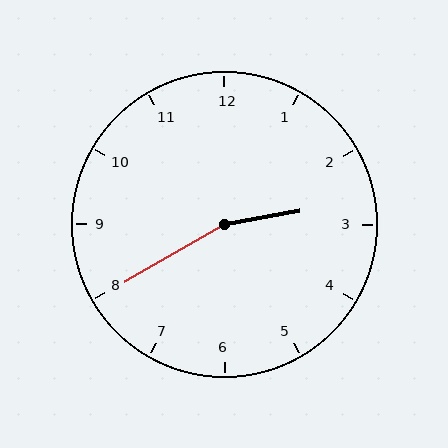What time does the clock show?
2:40.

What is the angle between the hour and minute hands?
Approximately 160 degrees.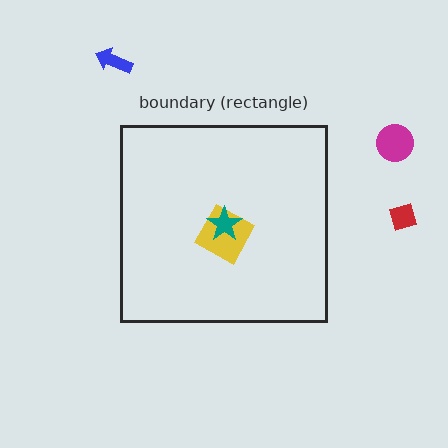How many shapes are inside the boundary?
2 inside, 3 outside.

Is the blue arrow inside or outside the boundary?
Outside.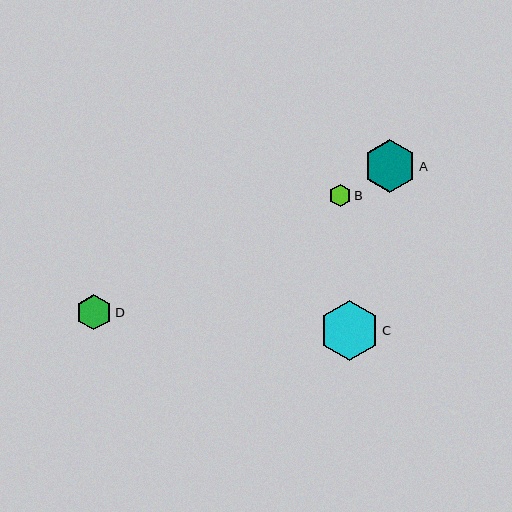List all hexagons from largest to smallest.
From largest to smallest: C, A, D, B.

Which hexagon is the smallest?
Hexagon B is the smallest with a size of approximately 22 pixels.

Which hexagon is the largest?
Hexagon C is the largest with a size of approximately 60 pixels.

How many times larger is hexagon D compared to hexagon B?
Hexagon D is approximately 1.6 times the size of hexagon B.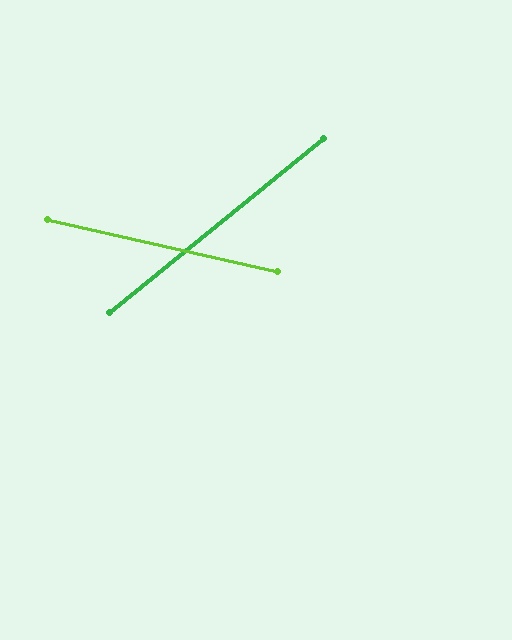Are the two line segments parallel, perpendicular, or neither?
Neither parallel nor perpendicular — they differ by about 52°.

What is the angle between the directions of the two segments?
Approximately 52 degrees.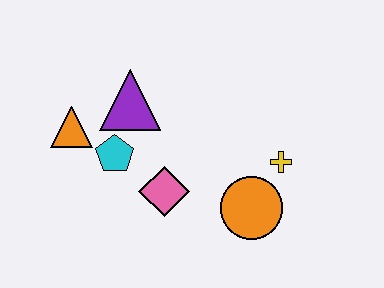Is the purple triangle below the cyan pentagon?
No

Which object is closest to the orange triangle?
The cyan pentagon is closest to the orange triangle.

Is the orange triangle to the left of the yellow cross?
Yes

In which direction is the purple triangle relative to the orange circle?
The purple triangle is to the left of the orange circle.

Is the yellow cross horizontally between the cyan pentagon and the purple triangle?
No